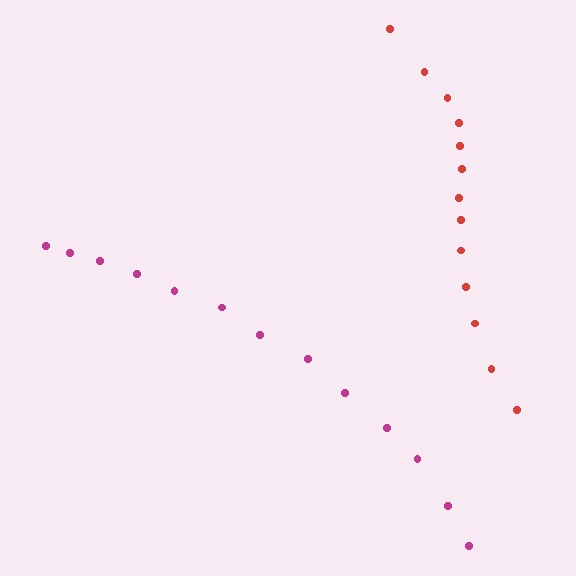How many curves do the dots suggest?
There are 2 distinct paths.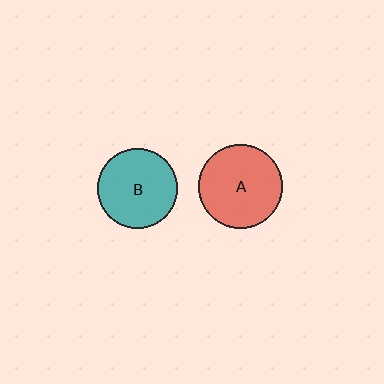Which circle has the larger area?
Circle A (red).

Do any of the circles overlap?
No, none of the circles overlap.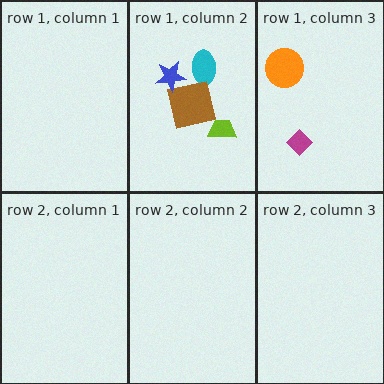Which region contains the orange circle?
The row 1, column 3 region.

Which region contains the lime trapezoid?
The row 1, column 2 region.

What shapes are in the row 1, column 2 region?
The cyan ellipse, the brown square, the blue star, the lime trapezoid.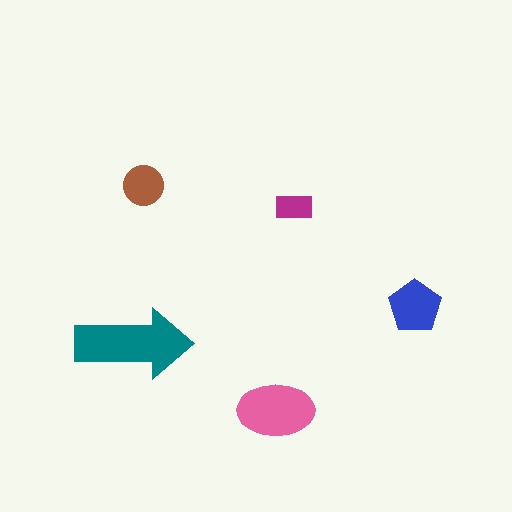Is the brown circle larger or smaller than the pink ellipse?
Smaller.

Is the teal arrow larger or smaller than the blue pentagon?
Larger.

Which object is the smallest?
The magenta rectangle.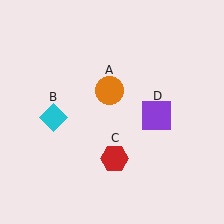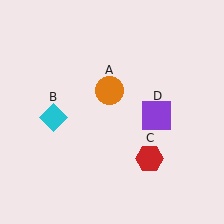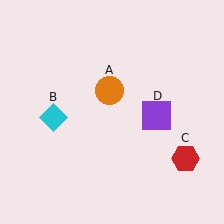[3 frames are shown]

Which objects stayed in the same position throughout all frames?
Orange circle (object A) and cyan diamond (object B) and purple square (object D) remained stationary.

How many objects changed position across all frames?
1 object changed position: red hexagon (object C).